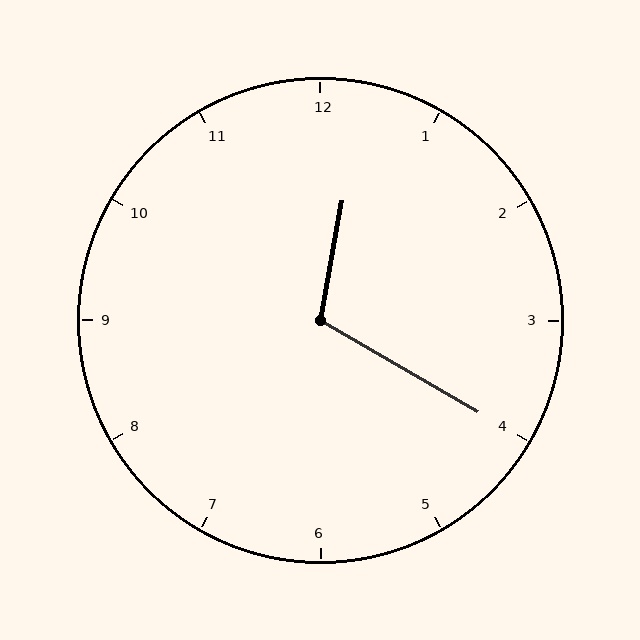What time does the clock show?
12:20.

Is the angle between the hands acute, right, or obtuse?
It is obtuse.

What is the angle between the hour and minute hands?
Approximately 110 degrees.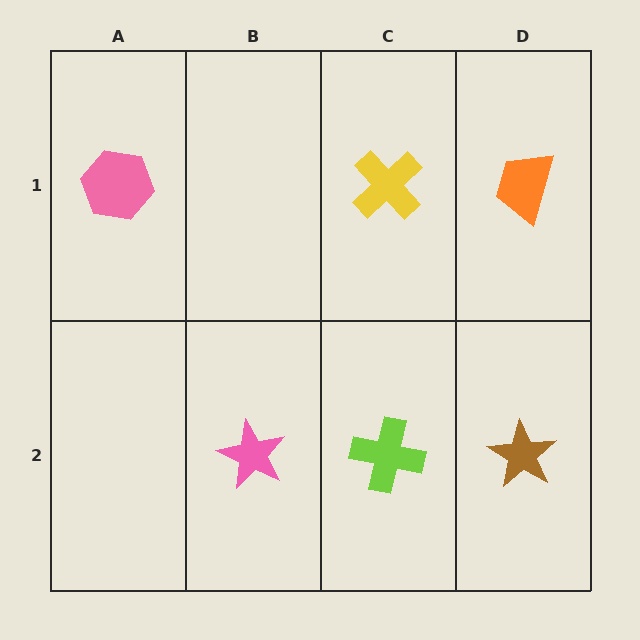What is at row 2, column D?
A brown star.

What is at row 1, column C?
A yellow cross.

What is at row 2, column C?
A lime cross.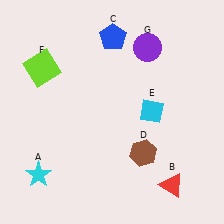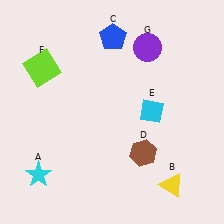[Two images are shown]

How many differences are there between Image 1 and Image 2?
There is 1 difference between the two images.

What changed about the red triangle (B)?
In Image 1, B is red. In Image 2, it changed to yellow.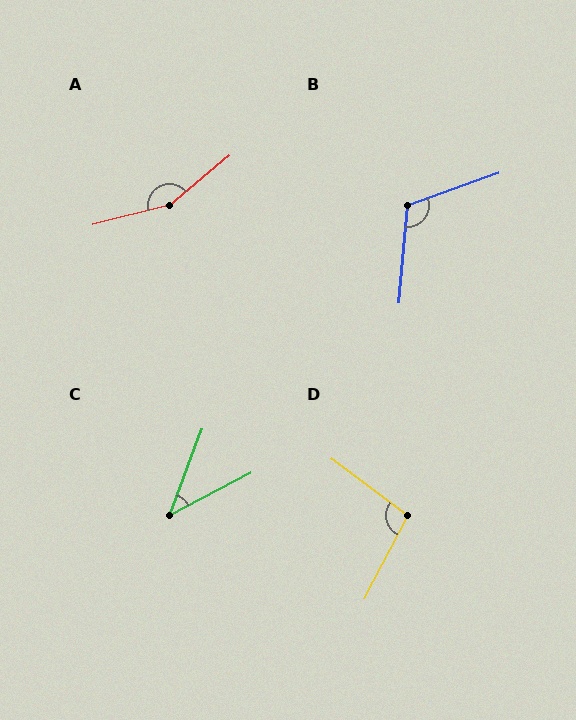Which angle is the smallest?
C, at approximately 42 degrees.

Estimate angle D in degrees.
Approximately 99 degrees.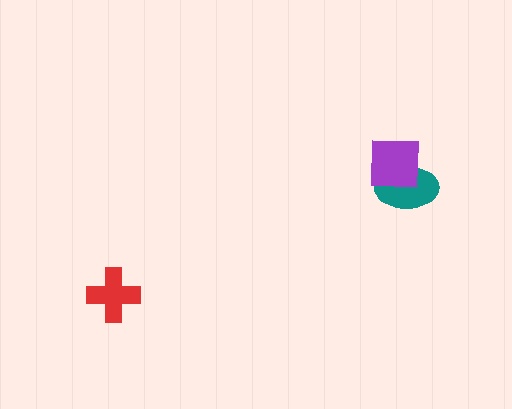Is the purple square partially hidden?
No, no other shape covers it.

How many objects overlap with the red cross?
0 objects overlap with the red cross.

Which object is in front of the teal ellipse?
The purple square is in front of the teal ellipse.